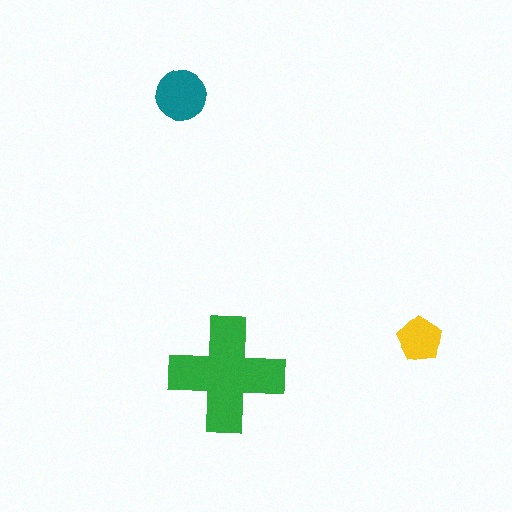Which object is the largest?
The green cross.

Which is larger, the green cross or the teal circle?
The green cross.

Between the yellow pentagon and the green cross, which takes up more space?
The green cross.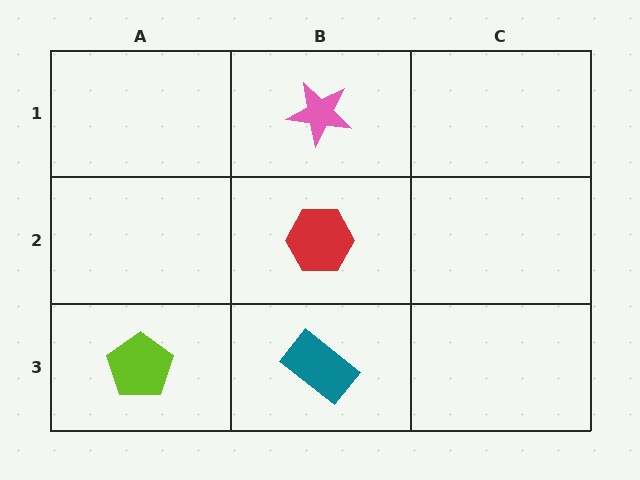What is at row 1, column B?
A pink star.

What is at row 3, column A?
A lime pentagon.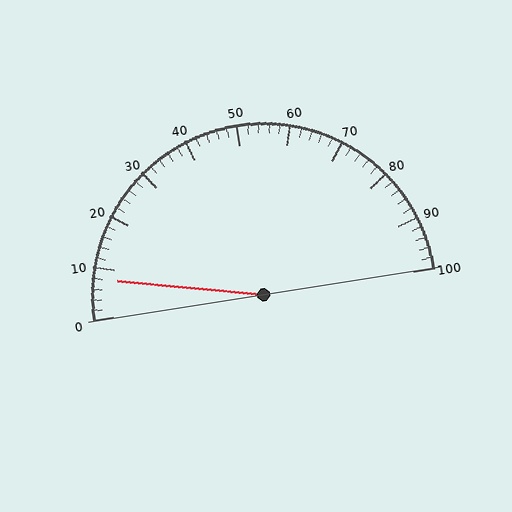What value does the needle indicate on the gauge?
The needle indicates approximately 8.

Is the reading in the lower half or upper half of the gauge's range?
The reading is in the lower half of the range (0 to 100).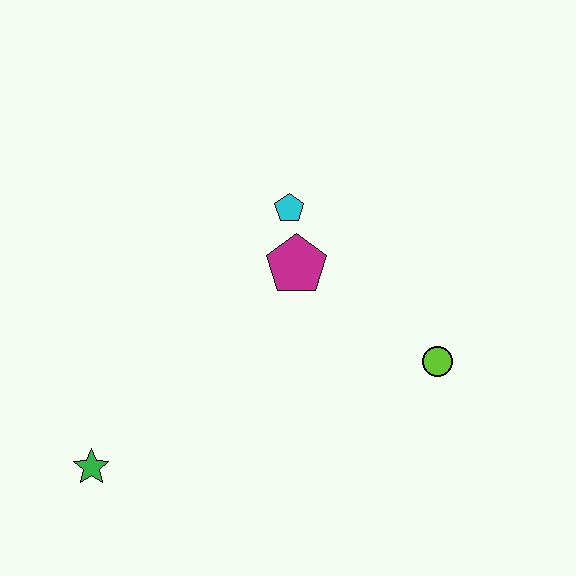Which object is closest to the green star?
The magenta pentagon is closest to the green star.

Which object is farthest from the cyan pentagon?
The green star is farthest from the cyan pentagon.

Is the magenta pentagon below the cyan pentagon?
Yes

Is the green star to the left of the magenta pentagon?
Yes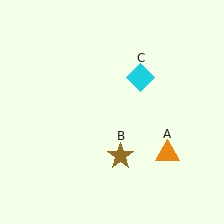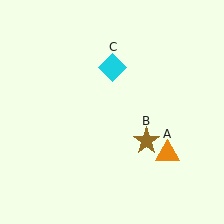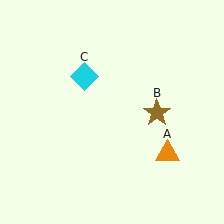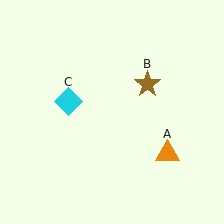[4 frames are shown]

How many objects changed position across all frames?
2 objects changed position: brown star (object B), cyan diamond (object C).